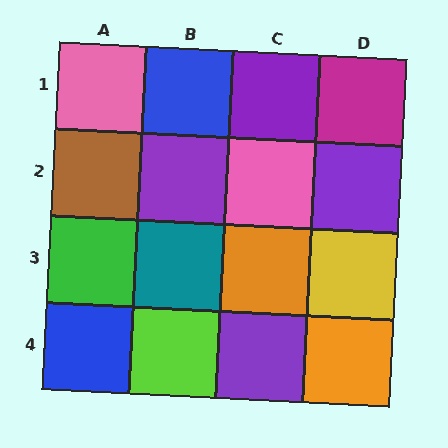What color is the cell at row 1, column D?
Magenta.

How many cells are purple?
4 cells are purple.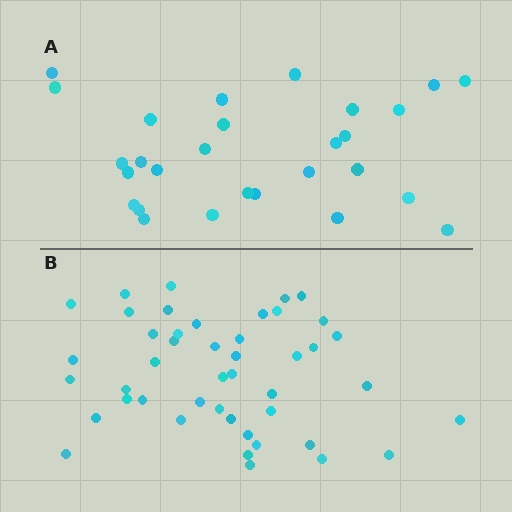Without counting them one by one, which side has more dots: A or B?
Region B (the bottom region) has more dots.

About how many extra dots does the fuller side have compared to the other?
Region B has approximately 15 more dots than region A.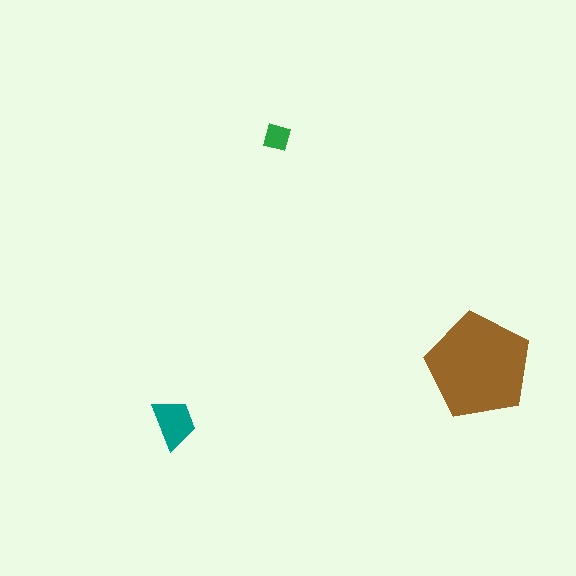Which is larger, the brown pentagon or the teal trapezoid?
The brown pentagon.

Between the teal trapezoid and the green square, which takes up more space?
The teal trapezoid.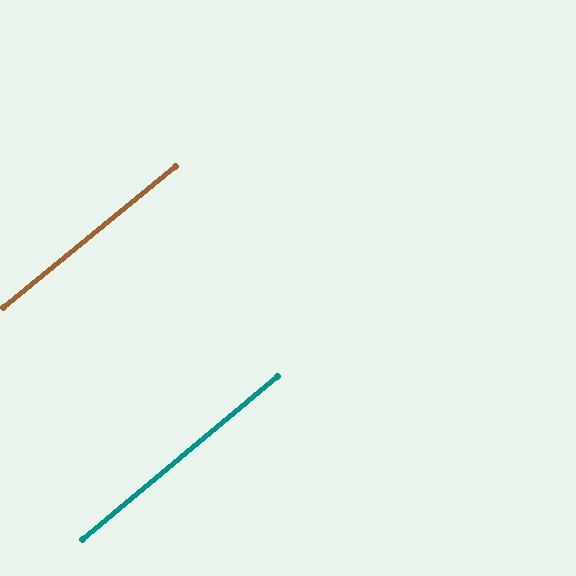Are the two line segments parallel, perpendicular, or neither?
Parallel — their directions differ by only 0.5°.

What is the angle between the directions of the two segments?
Approximately 0 degrees.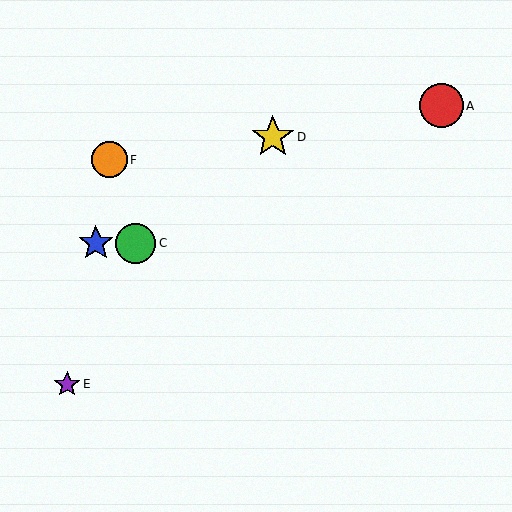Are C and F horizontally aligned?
No, C is at y≈243 and F is at y≈160.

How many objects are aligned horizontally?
2 objects (B, C) are aligned horizontally.